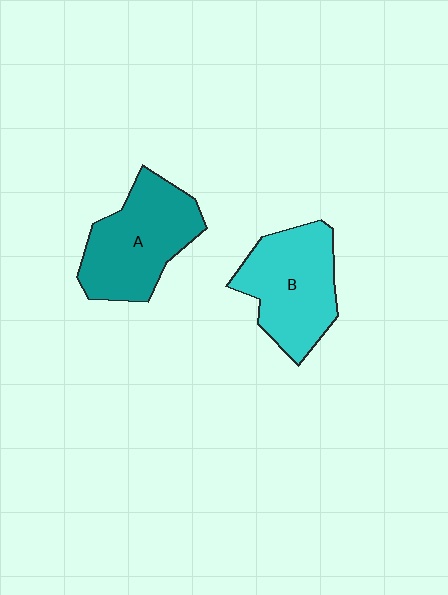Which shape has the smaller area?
Shape B (cyan).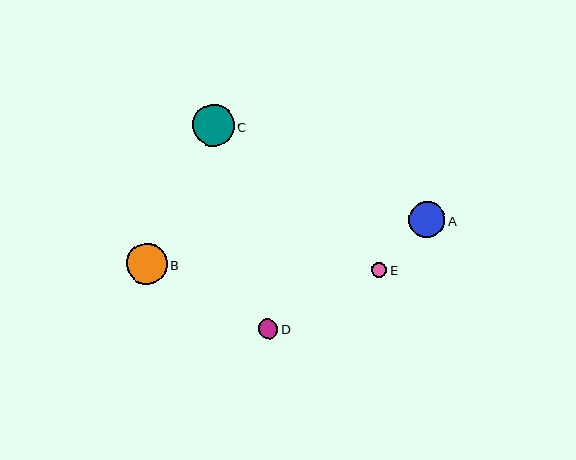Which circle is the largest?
Circle C is the largest with a size of approximately 42 pixels.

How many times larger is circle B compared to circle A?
Circle B is approximately 1.1 times the size of circle A.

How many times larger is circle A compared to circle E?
Circle A is approximately 2.4 times the size of circle E.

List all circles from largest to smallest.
From largest to smallest: C, B, A, D, E.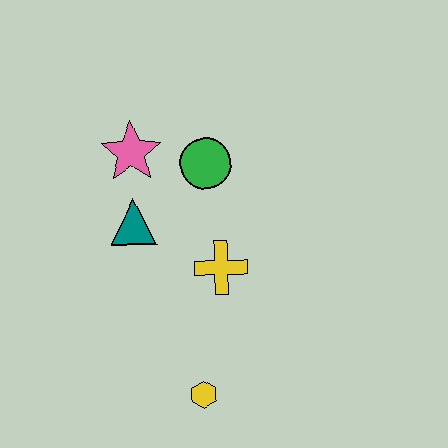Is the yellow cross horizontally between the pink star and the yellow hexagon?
No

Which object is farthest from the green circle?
The yellow hexagon is farthest from the green circle.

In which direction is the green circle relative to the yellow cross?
The green circle is above the yellow cross.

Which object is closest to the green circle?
The pink star is closest to the green circle.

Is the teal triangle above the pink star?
No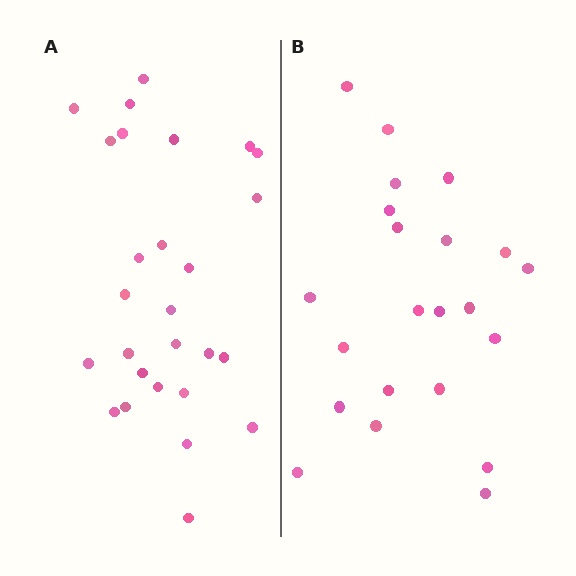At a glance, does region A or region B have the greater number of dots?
Region A (the left region) has more dots.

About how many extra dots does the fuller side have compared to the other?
Region A has about 5 more dots than region B.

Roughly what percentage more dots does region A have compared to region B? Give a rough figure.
About 25% more.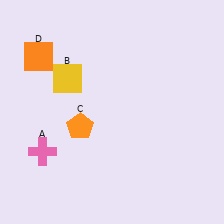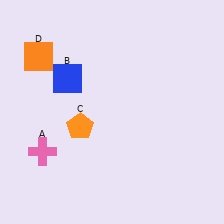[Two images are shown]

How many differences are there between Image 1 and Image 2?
There is 1 difference between the two images.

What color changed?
The square (B) changed from yellow in Image 1 to blue in Image 2.